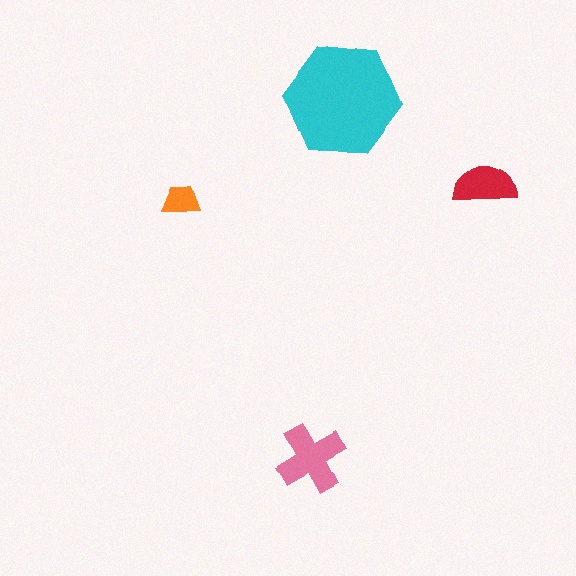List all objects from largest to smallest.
The cyan hexagon, the pink cross, the red semicircle, the orange trapezoid.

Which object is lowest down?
The pink cross is bottommost.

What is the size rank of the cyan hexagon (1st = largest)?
1st.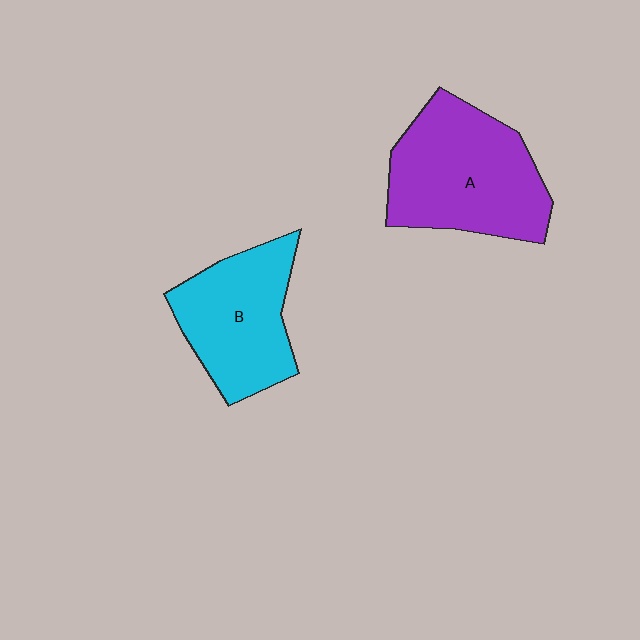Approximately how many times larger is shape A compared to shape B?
Approximately 1.2 times.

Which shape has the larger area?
Shape A (purple).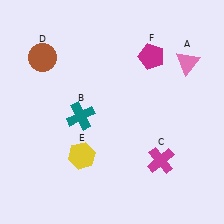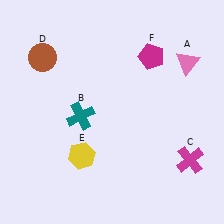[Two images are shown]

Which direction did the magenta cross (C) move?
The magenta cross (C) moved right.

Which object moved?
The magenta cross (C) moved right.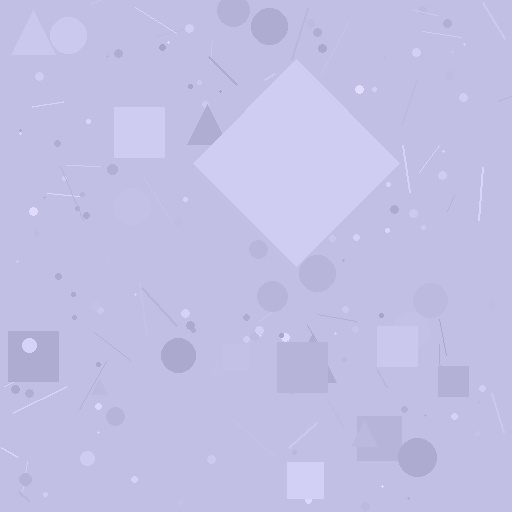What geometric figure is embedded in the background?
A diamond is embedded in the background.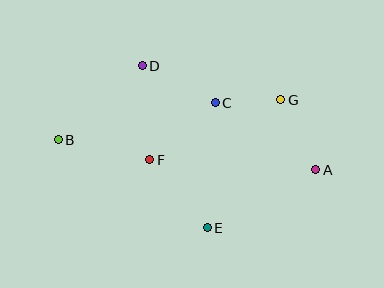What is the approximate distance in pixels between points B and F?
The distance between B and F is approximately 94 pixels.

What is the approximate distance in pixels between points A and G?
The distance between A and G is approximately 78 pixels.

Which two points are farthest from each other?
Points A and B are farthest from each other.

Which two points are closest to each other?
Points C and G are closest to each other.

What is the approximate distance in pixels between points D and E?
The distance between D and E is approximately 175 pixels.